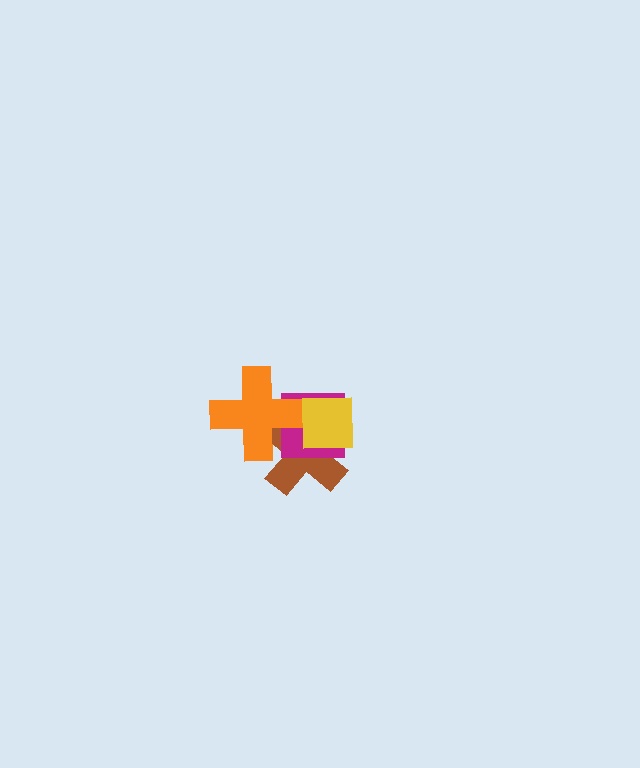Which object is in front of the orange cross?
The yellow square is in front of the orange cross.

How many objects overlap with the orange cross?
3 objects overlap with the orange cross.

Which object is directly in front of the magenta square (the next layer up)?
The orange cross is directly in front of the magenta square.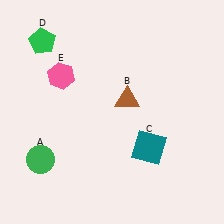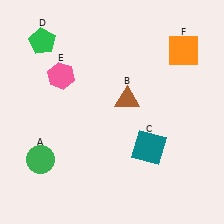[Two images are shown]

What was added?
An orange square (F) was added in Image 2.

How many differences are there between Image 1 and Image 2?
There is 1 difference between the two images.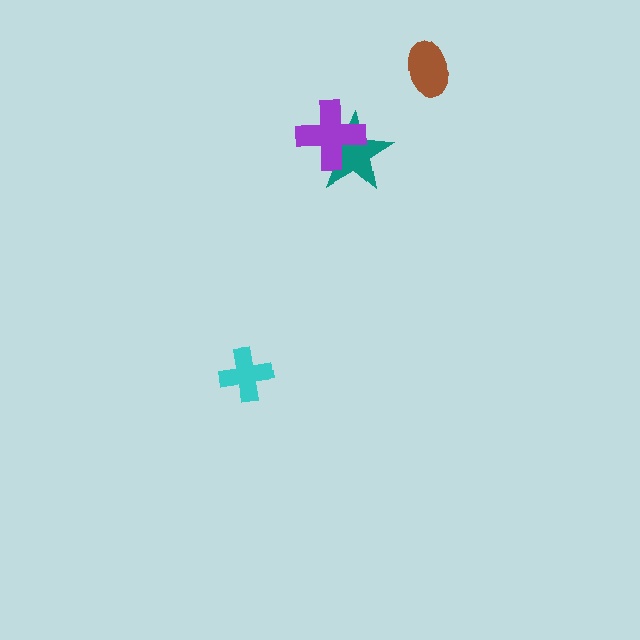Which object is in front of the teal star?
The purple cross is in front of the teal star.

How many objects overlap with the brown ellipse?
0 objects overlap with the brown ellipse.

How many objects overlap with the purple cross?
1 object overlaps with the purple cross.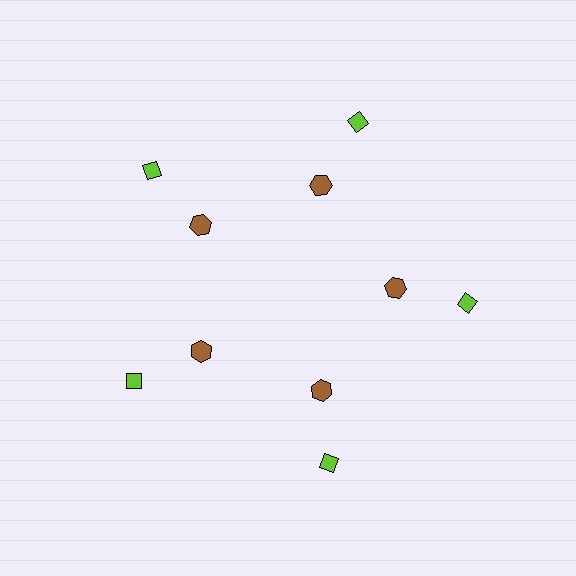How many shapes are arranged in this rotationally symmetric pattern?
There are 10 shapes, arranged in 5 groups of 2.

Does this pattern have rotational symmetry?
Yes, this pattern has 5-fold rotational symmetry. It looks the same after rotating 72 degrees around the center.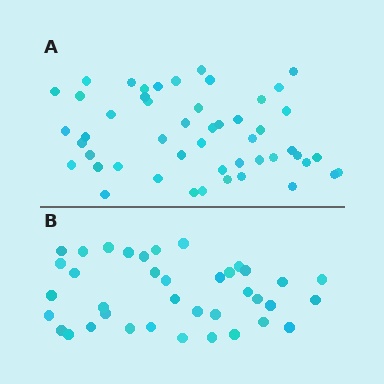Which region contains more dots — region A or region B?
Region A (the top region) has more dots.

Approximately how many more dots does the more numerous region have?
Region A has roughly 12 or so more dots than region B.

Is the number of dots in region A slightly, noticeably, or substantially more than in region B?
Region A has noticeably more, but not dramatically so. The ratio is roughly 1.3 to 1.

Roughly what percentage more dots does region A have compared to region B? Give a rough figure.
About 30% more.